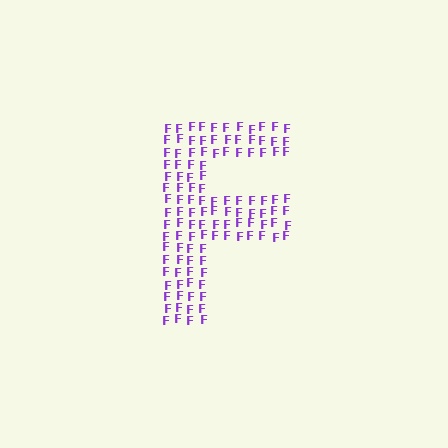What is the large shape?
The large shape is the letter F.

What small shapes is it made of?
It is made of small letter F's.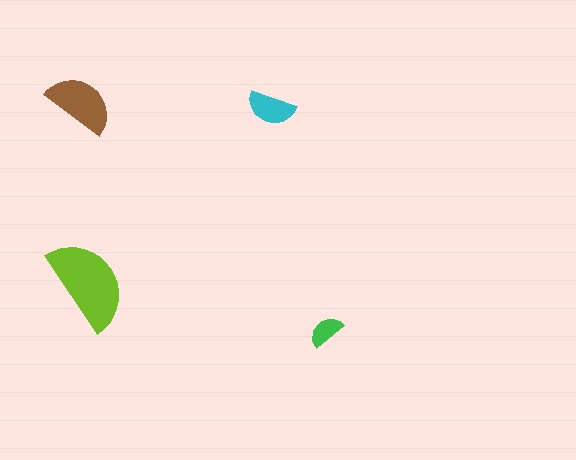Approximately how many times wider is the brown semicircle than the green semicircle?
About 2 times wider.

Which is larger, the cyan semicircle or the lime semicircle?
The lime one.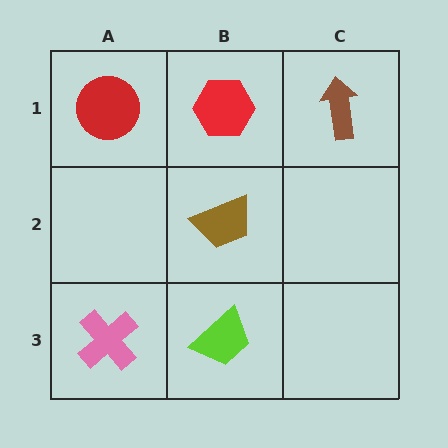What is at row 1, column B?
A red hexagon.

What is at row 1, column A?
A red circle.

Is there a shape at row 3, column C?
No, that cell is empty.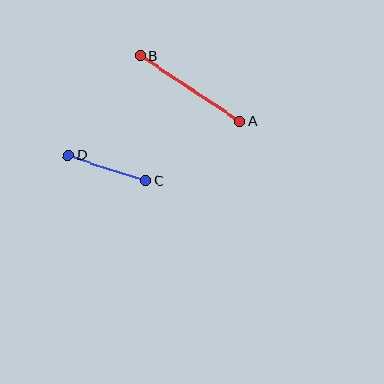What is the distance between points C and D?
The distance is approximately 82 pixels.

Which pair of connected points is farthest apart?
Points A and B are farthest apart.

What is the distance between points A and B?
The distance is approximately 119 pixels.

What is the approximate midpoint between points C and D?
The midpoint is at approximately (107, 168) pixels.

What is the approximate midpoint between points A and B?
The midpoint is at approximately (190, 88) pixels.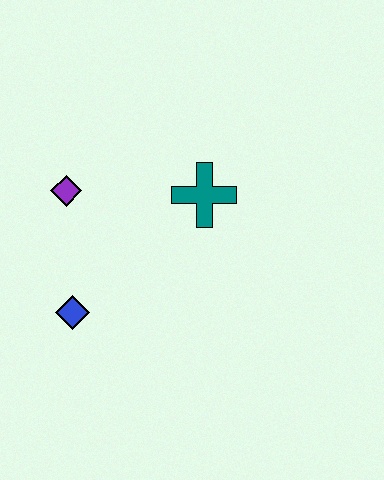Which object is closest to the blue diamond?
The purple diamond is closest to the blue diamond.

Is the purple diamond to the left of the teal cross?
Yes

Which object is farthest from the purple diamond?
The teal cross is farthest from the purple diamond.